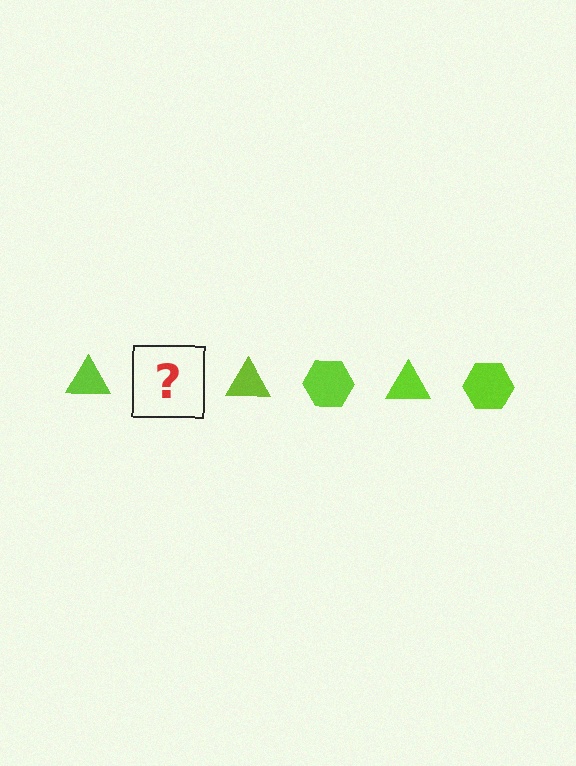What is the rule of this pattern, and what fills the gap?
The rule is that the pattern cycles through triangle, hexagon shapes in lime. The gap should be filled with a lime hexagon.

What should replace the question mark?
The question mark should be replaced with a lime hexagon.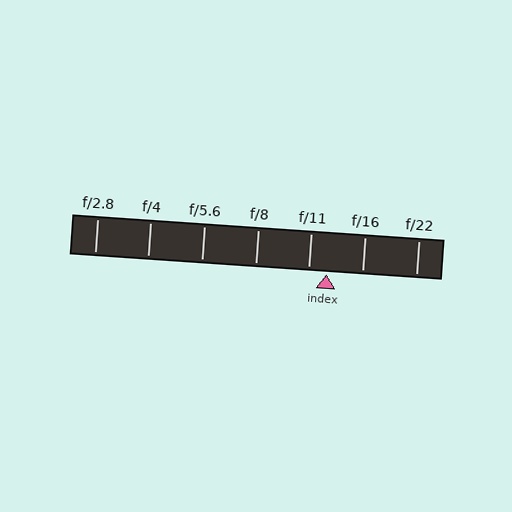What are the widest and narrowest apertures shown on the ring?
The widest aperture shown is f/2.8 and the narrowest is f/22.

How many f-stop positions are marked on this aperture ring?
There are 7 f-stop positions marked.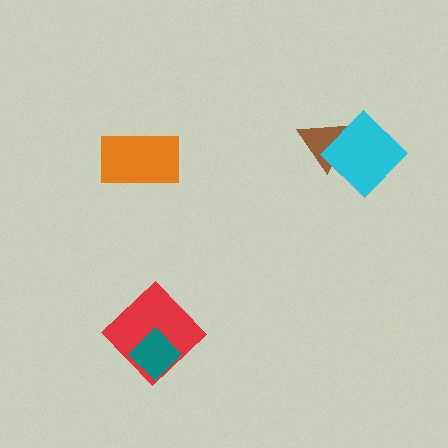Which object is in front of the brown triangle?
The cyan diamond is in front of the brown triangle.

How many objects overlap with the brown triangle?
1 object overlaps with the brown triangle.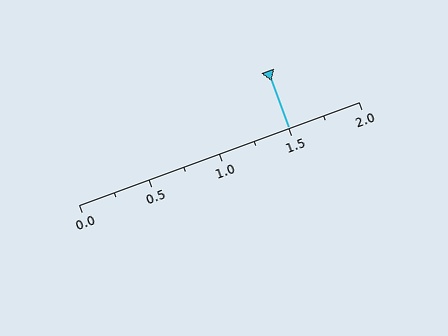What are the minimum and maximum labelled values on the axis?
The axis runs from 0.0 to 2.0.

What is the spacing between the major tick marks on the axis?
The major ticks are spaced 0.5 apart.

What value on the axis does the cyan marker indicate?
The marker indicates approximately 1.5.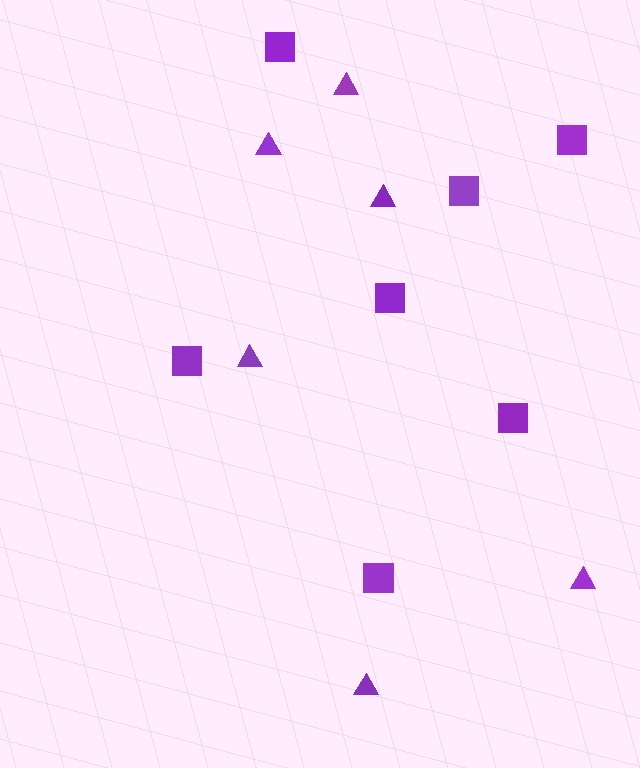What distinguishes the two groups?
There are 2 groups: one group of squares (7) and one group of triangles (6).